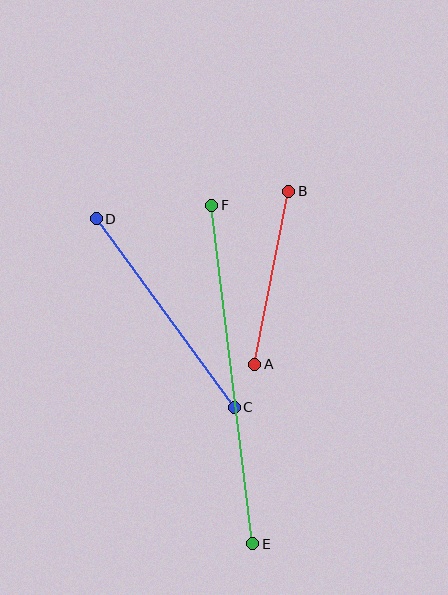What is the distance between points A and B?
The distance is approximately 176 pixels.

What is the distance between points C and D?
The distance is approximately 234 pixels.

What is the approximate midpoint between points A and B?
The midpoint is at approximately (272, 278) pixels.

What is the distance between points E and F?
The distance is approximately 341 pixels.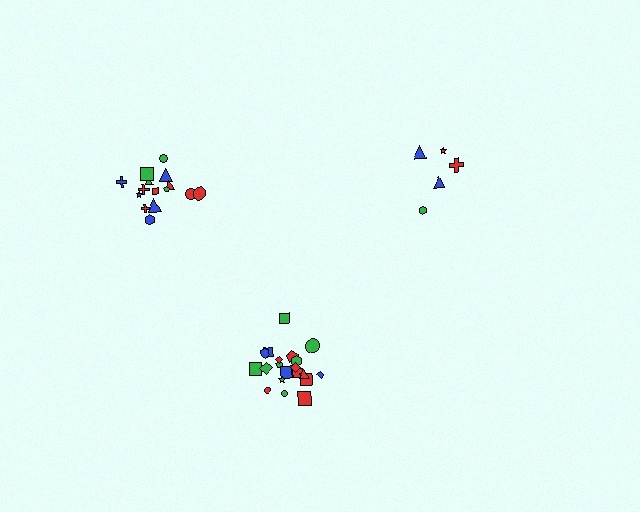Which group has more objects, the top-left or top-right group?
The top-left group.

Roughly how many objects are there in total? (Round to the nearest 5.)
Roughly 40 objects in total.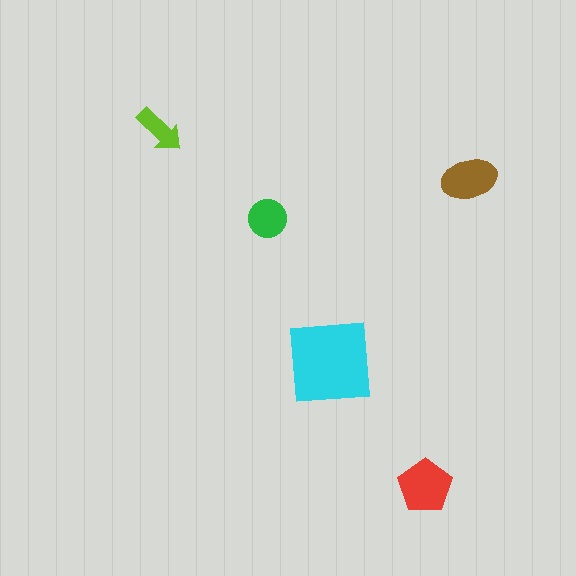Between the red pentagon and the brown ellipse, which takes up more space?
The red pentagon.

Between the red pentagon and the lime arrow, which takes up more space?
The red pentagon.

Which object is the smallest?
The lime arrow.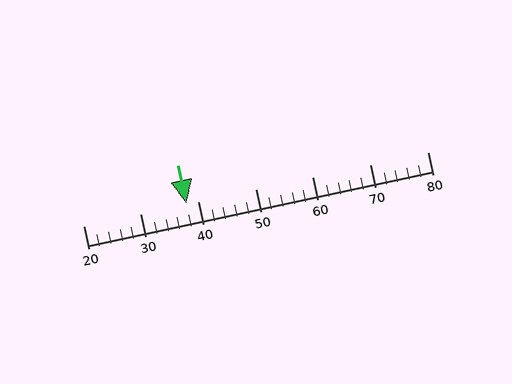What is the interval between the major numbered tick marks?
The major tick marks are spaced 10 units apart.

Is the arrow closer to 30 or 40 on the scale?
The arrow is closer to 40.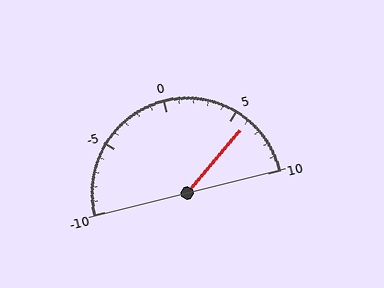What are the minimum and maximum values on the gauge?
The gauge ranges from -10 to 10.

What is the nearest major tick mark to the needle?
The nearest major tick mark is 5.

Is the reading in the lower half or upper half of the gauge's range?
The reading is in the upper half of the range (-10 to 10).